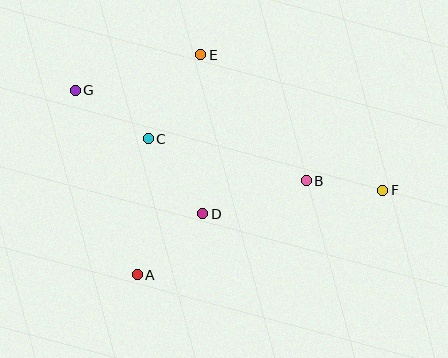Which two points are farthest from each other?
Points F and G are farthest from each other.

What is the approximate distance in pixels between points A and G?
The distance between A and G is approximately 195 pixels.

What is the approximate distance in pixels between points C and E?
The distance between C and E is approximately 99 pixels.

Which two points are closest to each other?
Points B and F are closest to each other.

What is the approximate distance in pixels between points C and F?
The distance between C and F is approximately 240 pixels.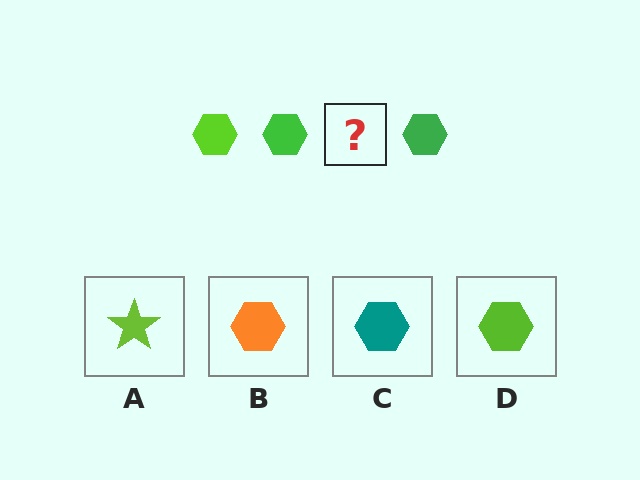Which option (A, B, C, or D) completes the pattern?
D.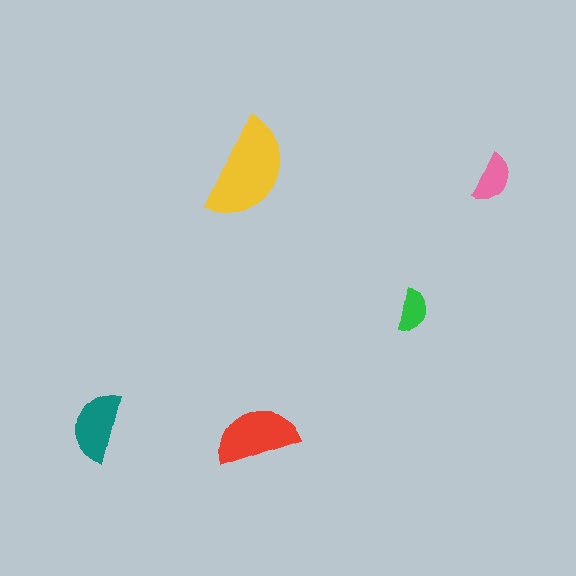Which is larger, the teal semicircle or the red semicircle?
The red one.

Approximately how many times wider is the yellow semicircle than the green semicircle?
About 2.5 times wider.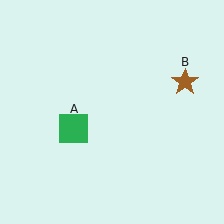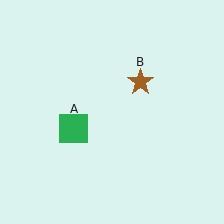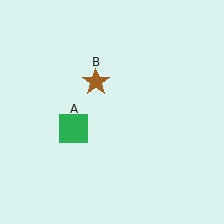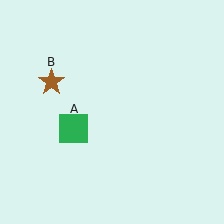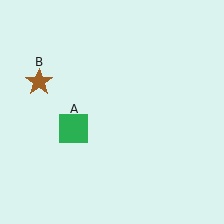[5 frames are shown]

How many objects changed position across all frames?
1 object changed position: brown star (object B).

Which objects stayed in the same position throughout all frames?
Green square (object A) remained stationary.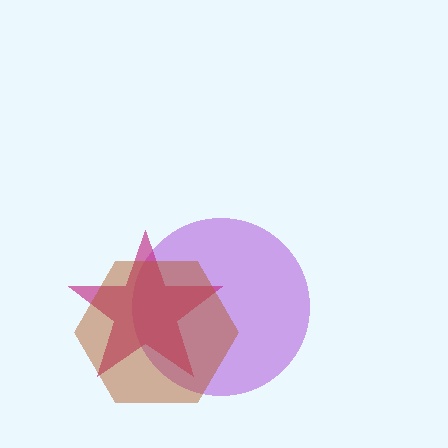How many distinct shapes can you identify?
There are 3 distinct shapes: a purple circle, a magenta star, a brown hexagon.